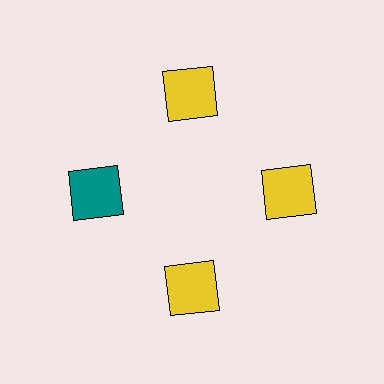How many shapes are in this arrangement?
There are 4 shapes arranged in a ring pattern.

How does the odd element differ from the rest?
It has a different color: teal instead of yellow.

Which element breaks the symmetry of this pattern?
The teal square at roughly the 9 o'clock position breaks the symmetry. All other shapes are yellow squares.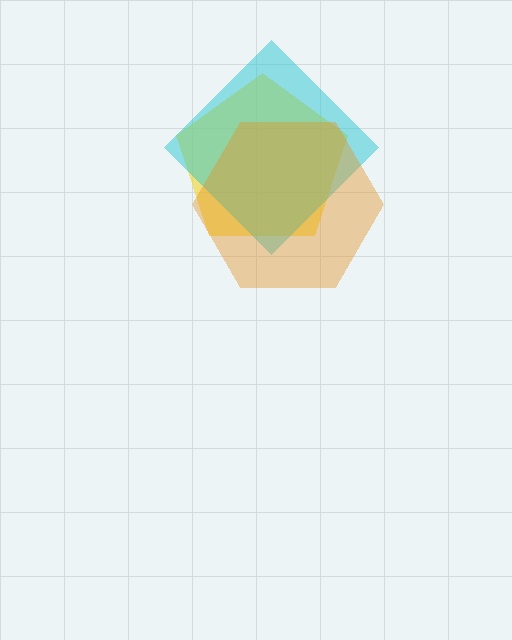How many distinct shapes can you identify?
There are 3 distinct shapes: a yellow pentagon, a cyan diamond, an orange hexagon.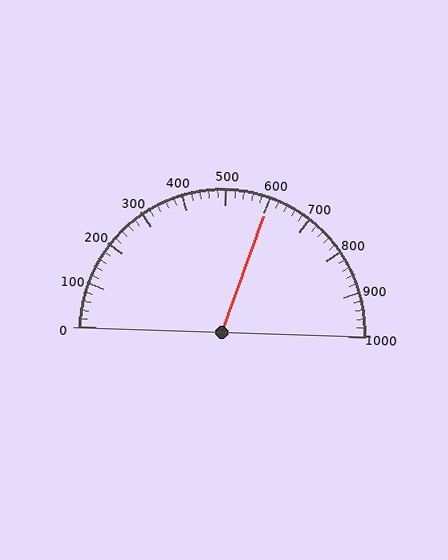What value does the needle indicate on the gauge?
The needle indicates approximately 600.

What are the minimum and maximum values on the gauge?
The gauge ranges from 0 to 1000.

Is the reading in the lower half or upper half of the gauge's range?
The reading is in the upper half of the range (0 to 1000).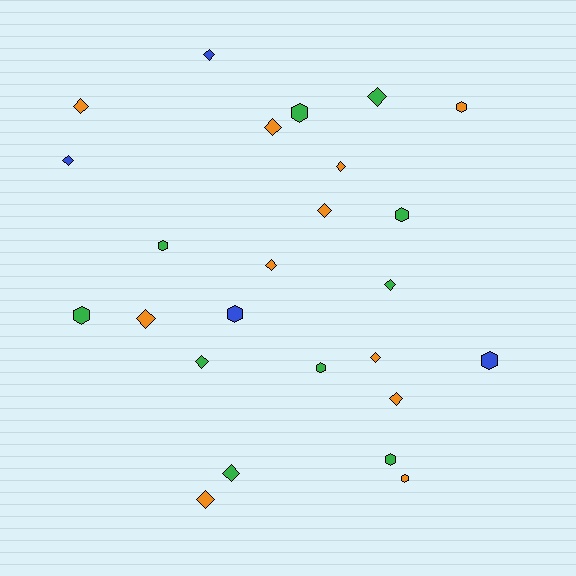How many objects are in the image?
There are 25 objects.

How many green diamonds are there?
There are 4 green diamonds.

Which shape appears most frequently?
Diamond, with 15 objects.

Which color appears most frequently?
Orange, with 11 objects.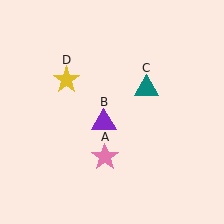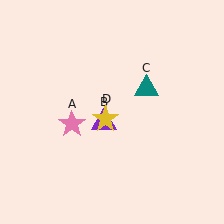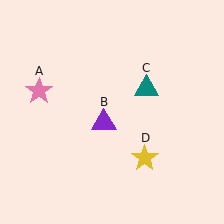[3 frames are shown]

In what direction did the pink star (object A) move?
The pink star (object A) moved up and to the left.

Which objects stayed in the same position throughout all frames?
Purple triangle (object B) and teal triangle (object C) remained stationary.